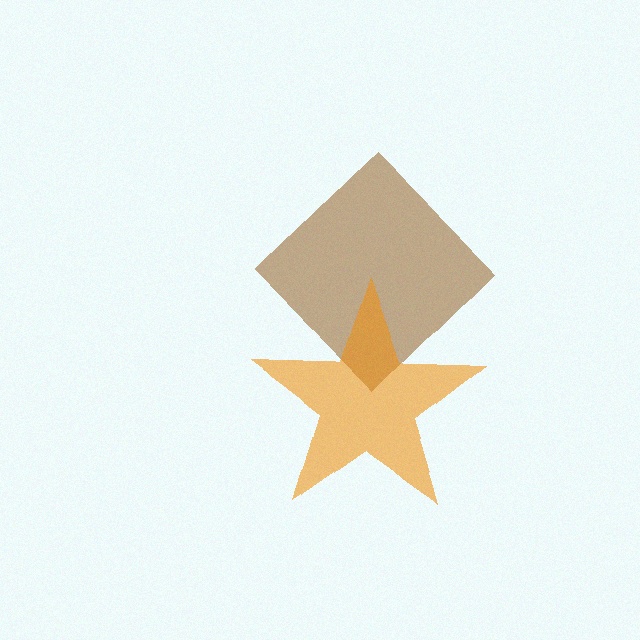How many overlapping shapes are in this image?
There are 2 overlapping shapes in the image.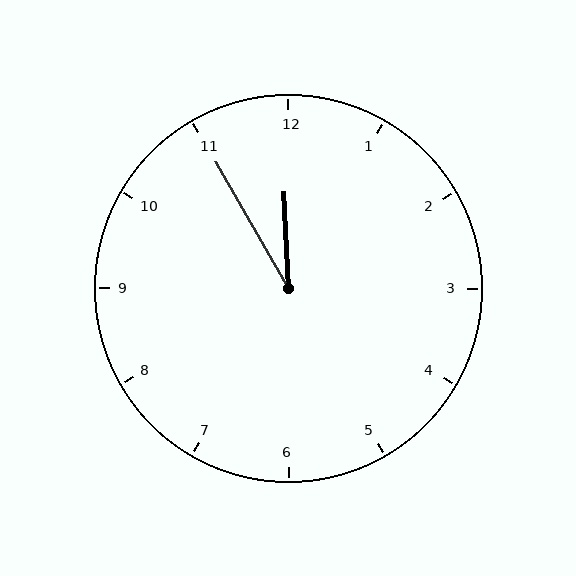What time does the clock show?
11:55.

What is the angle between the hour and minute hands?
Approximately 28 degrees.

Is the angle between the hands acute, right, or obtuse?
It is acute.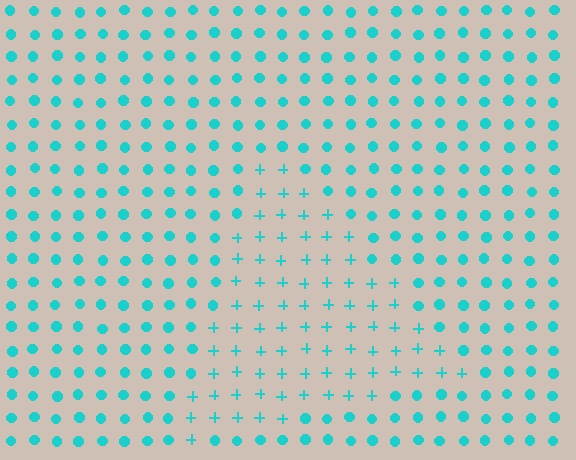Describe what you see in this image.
The image is filled with small cyan elements arranged in a uniform grid. A triangle-shaped region contains plus signs, while the surrounding area contains circles. The boundary is defined purely by the change in element shape.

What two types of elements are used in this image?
The image uses plus signs inside the triangle region and circles outside it.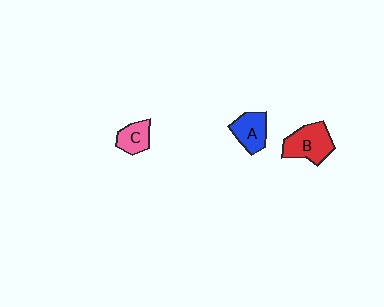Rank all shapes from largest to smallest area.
From largest to smallest: B (red), A (blue), C (pink).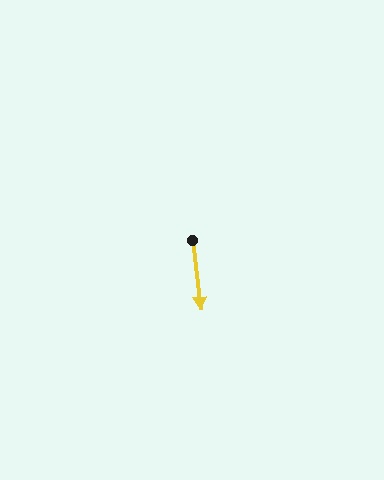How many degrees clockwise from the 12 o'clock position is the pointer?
Approximately 173 degrees.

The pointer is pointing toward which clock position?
Roughly 6 o'clock.